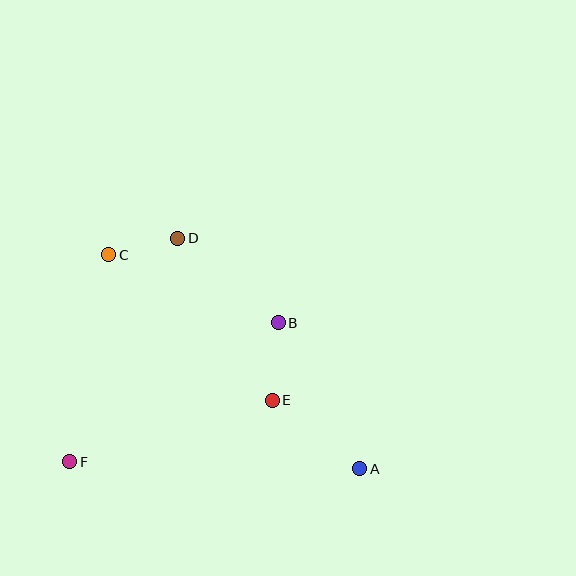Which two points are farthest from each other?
Points A and C are farthest from each other.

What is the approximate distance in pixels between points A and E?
The distance between A and E is approximately 111 pixels.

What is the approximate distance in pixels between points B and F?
The distance between B and F is approximately 251 pixels.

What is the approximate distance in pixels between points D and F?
The distance between D and F is approximately 248 pixels.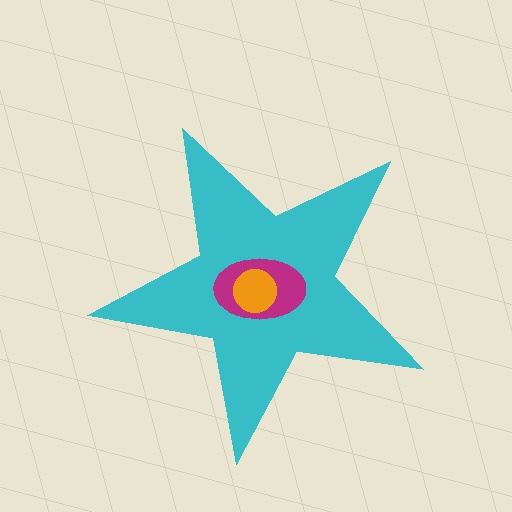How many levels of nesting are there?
3.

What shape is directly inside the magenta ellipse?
The orange circle.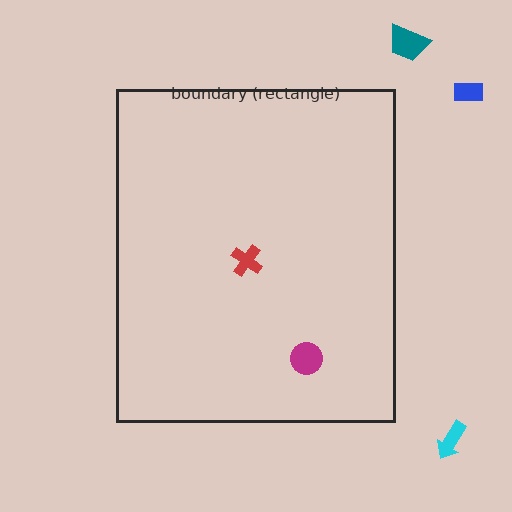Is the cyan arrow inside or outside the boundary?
Outside.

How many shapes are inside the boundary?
2 inside, 3 outside.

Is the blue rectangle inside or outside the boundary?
Outside.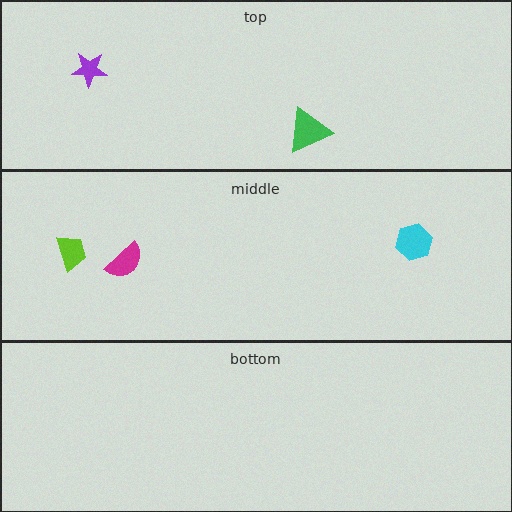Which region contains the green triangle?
The top region.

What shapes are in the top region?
The purple star, the green triangle.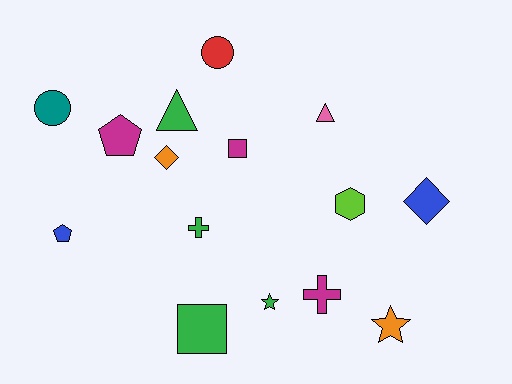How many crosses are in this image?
There are 2 crosses.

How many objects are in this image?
There are 15 objects.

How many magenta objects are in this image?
There are 3 magenta objects.